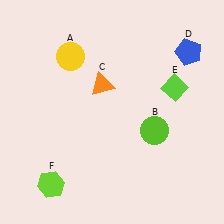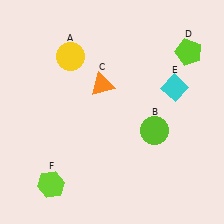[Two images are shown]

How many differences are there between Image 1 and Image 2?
There are 2 differences between the two images.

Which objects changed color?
D changed from blue to lime. E changed from lime to cyan.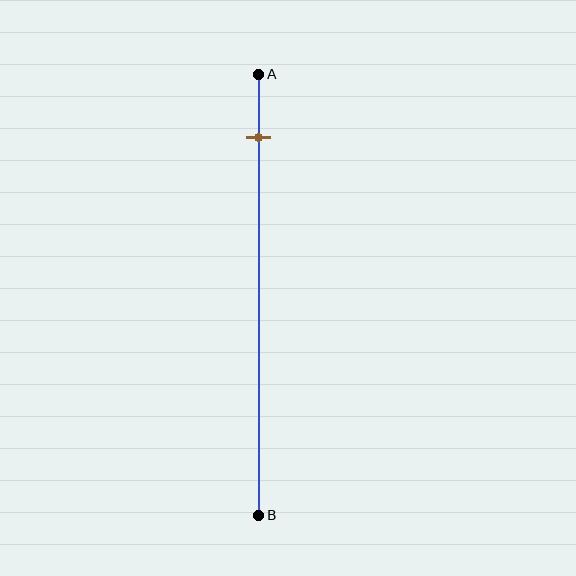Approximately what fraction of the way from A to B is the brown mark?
The brown mark is approximately 15% of the way from A to B.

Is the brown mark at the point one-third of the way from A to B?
No, the mark is at about 15% from A, not at the 33% one-third point.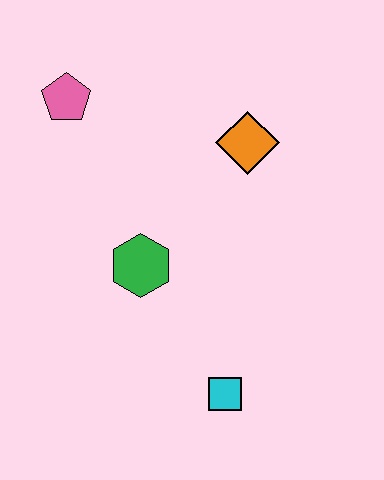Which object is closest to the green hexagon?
The cyan square is closest to the green hexagon.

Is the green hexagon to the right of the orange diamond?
No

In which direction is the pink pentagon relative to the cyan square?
The pink pentagon is above the cyan square.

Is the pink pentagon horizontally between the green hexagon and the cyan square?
No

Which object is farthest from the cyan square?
The pink pentagon is farthest from the cyan square.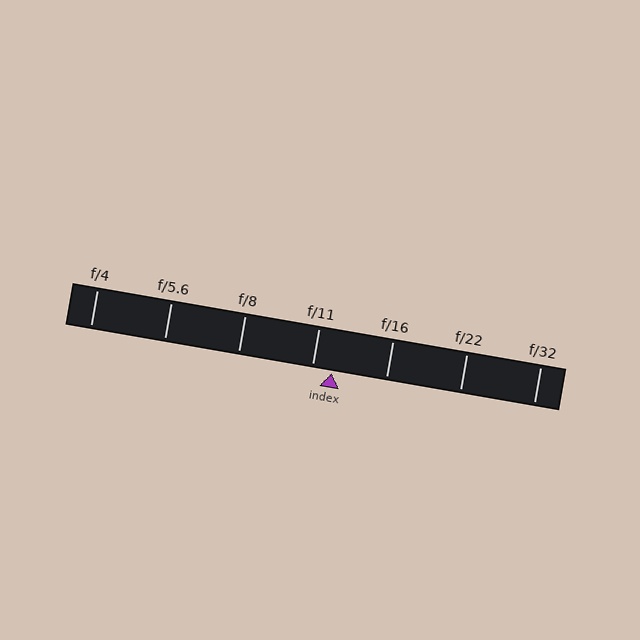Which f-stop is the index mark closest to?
The index mark is closest to f/11.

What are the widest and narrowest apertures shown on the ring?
The widest aperture shown is f/4 and the narrowest is f/32.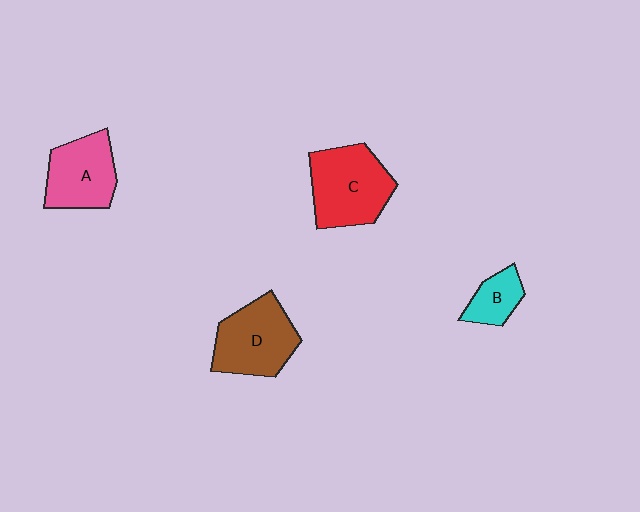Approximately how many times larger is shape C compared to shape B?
Approximately 2.4 times.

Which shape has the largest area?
Shape C (red).